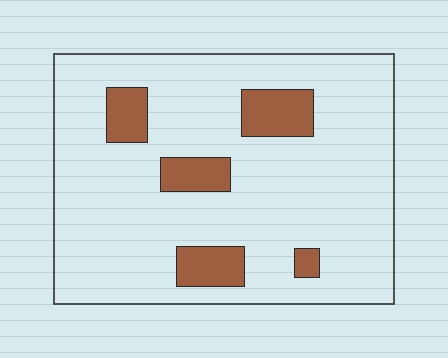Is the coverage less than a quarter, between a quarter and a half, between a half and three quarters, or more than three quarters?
Less than a quarter.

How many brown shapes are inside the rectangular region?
5.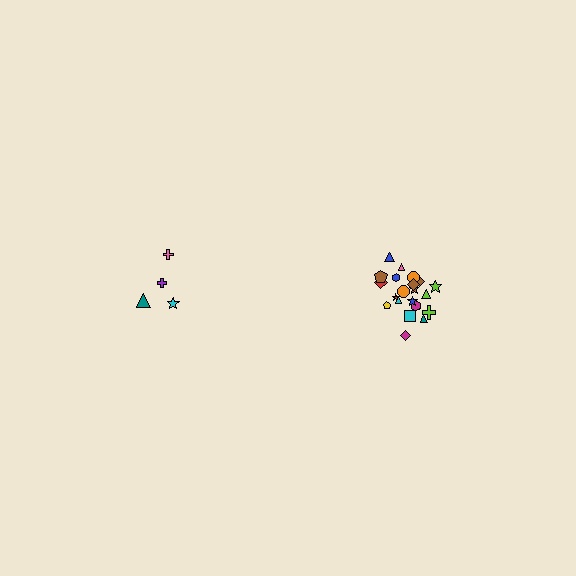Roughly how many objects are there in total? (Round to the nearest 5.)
Roughly 25 objects in total.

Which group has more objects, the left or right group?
The right group.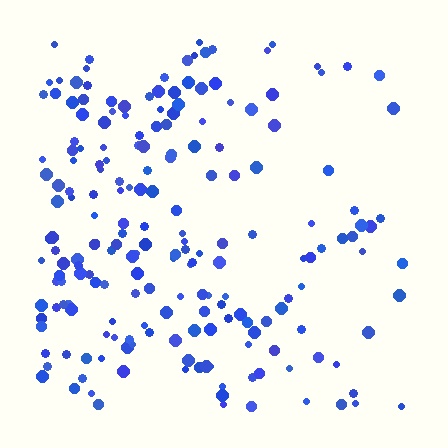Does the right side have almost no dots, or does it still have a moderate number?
Still a moderate number, just noticeably fewer than the left.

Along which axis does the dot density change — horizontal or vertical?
Horizontal.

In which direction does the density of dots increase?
From right to left, with the left side densest.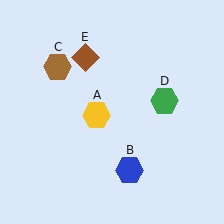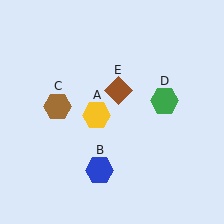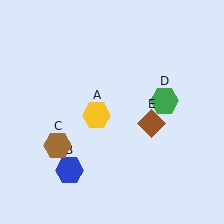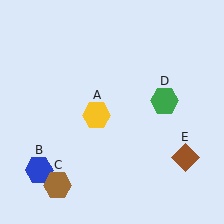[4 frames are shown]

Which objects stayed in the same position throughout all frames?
Yellow hexagon (object A) and green hexagon (object D) remained stationary.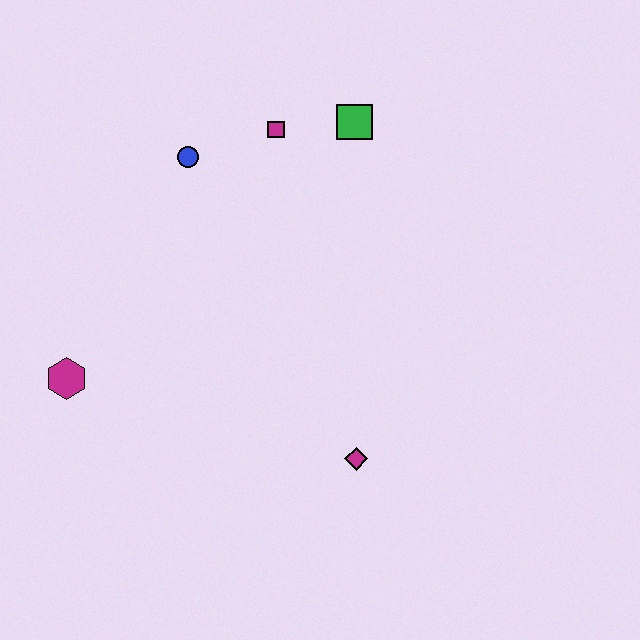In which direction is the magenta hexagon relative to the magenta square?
The magenta hexagon is below the magenta square.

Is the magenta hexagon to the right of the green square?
No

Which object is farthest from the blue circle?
The magenta diamond is farthest from the blue circle.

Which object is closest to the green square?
The magenta square is closest to the green square.